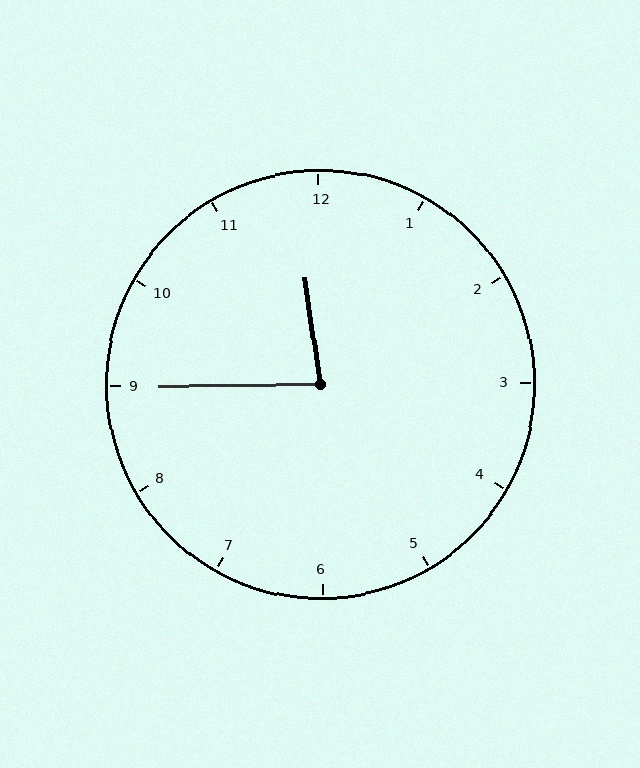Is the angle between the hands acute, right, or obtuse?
It is acute.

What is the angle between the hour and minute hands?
Approximately 82 degrees.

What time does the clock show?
11:45.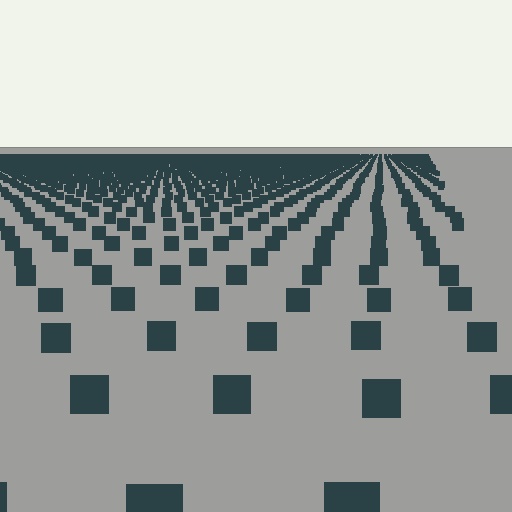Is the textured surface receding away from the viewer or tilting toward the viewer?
The surface is receding away from the viewer. Texture elements get smaller and denser toward the top.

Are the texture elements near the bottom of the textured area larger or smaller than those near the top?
Larger. Near the bottom, elements are closer to the viewer and appear at a bigger on-screen size.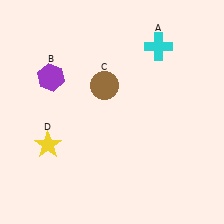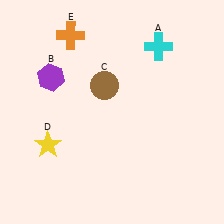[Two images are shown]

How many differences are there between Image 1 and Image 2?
There is 1 difference between the two images.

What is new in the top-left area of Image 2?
An orange cross (E) was added in the top-left area of Image 2.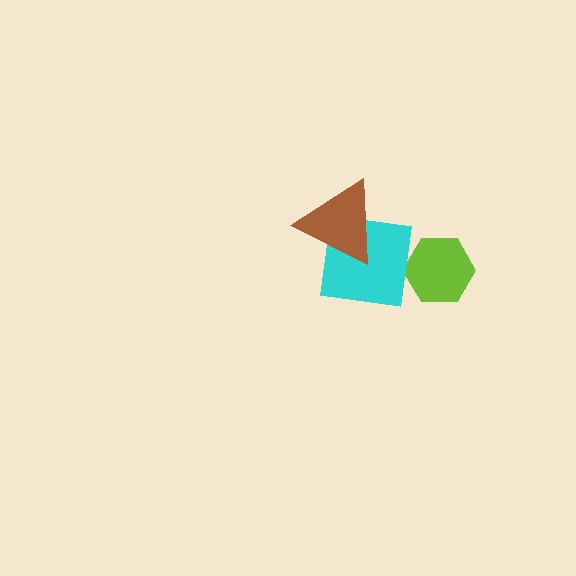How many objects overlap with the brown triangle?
1 object overlaps with the brown triangle.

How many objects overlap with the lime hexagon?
0 objects overlap with the lime hexagon.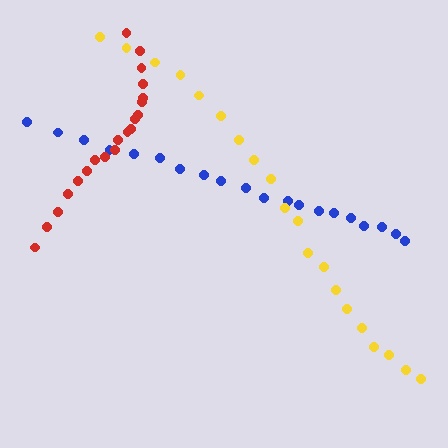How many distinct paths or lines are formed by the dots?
There are 3 distinct paths.